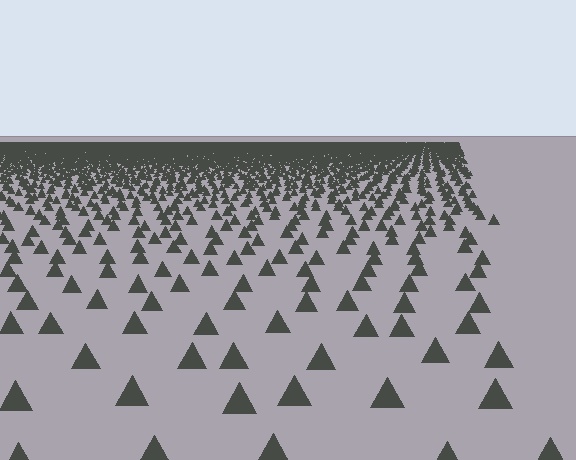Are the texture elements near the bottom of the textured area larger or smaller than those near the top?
Larger. Near the bottom, elements are closer to the viewer and appear at a bigger on-screen size.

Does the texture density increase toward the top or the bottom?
Density increases toward the top.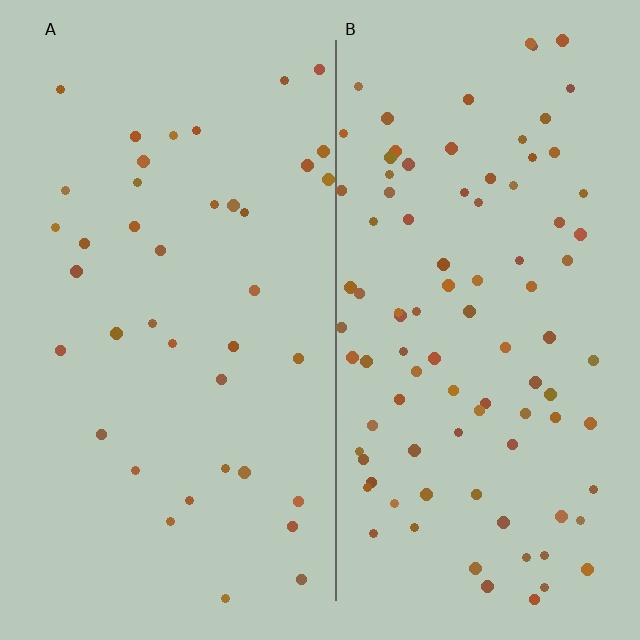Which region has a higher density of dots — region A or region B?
B (the right).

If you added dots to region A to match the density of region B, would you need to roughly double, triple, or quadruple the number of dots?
Approximately double.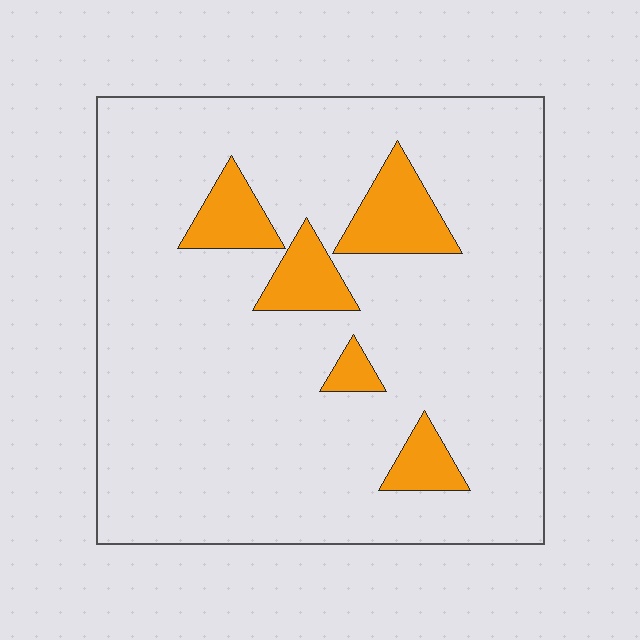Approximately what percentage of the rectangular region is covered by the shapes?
Approximately 10%.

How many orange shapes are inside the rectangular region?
5.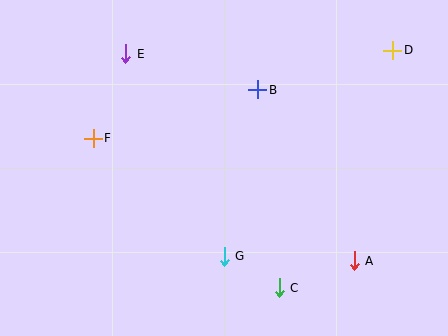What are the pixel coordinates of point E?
Point E is at (126, 54).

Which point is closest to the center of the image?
Point B at (258, 90) is closest to the center.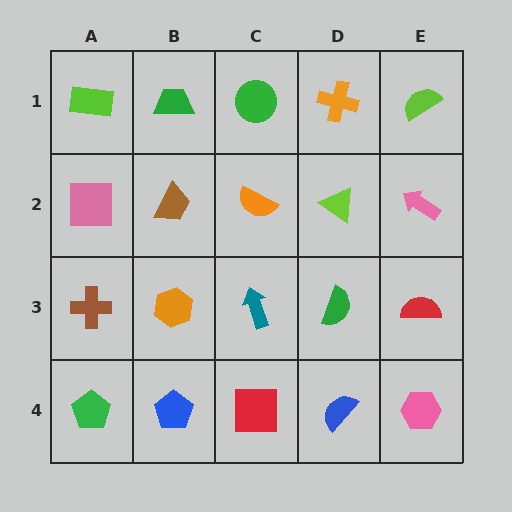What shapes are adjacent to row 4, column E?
A red semicircle (row 3, column E), a blue semicircle (row 4, column D).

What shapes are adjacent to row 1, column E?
A pink arrow (row 2, column E), an orange cross (row 1, column D).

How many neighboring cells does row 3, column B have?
4.